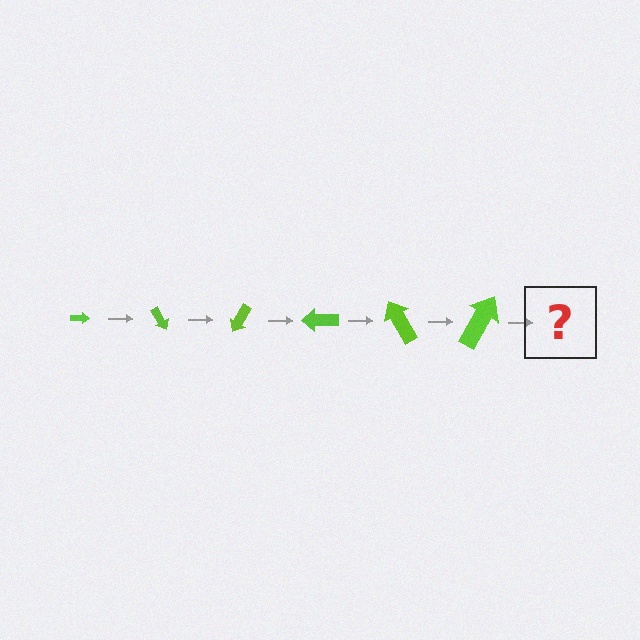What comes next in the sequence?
The next element should be an arrow, larger than the previous one and rotated 360 degrees from the start.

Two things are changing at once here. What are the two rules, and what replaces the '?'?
The two rules are that the arrow grows larger each step and it rotates 60 degrees each step. The '?' should be an arrow, larger than the previous one and rotated 360 degrees from the start.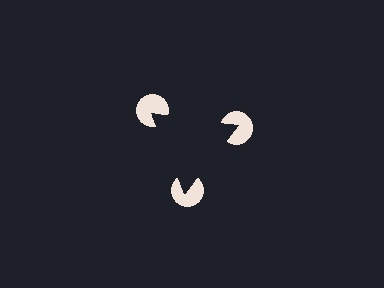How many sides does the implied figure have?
3 sides.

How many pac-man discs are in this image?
There are 3 — one at each vertex of the illusory triangle.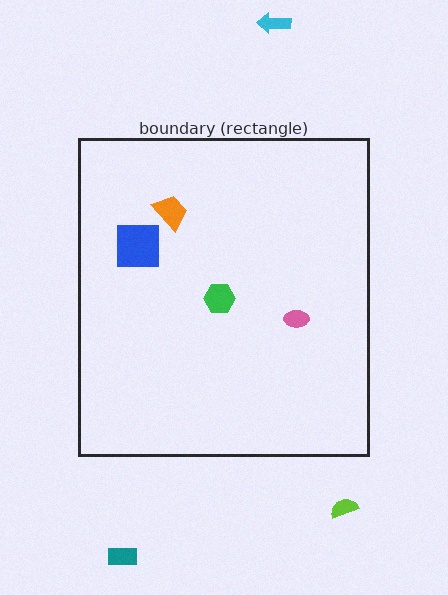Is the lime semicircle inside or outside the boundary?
Outside.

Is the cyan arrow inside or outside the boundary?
Outside.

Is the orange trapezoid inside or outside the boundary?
Inside.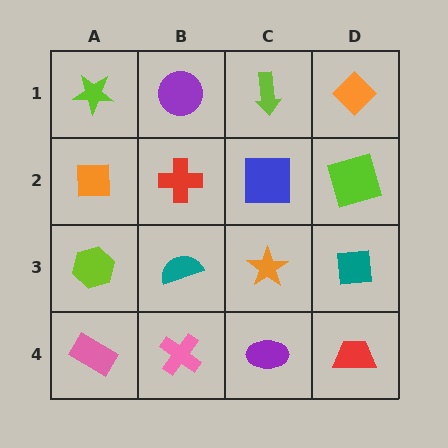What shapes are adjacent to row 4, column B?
A teal semicircle (row 3, column B), a pink rectangle (row 4, column A), a purple ellipse (row 4, column C).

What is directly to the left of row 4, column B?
A pink rectangle.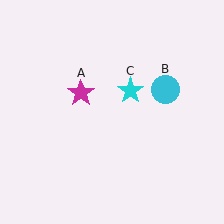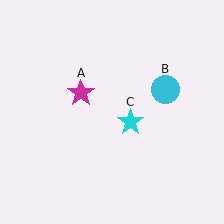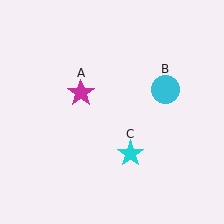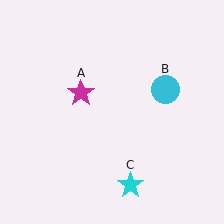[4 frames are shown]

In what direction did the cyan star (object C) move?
The cyan star (object C) moved down.